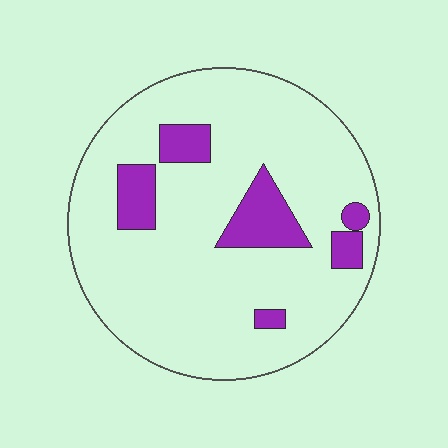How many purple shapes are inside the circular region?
6.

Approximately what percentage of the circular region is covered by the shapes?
Approximately 15%.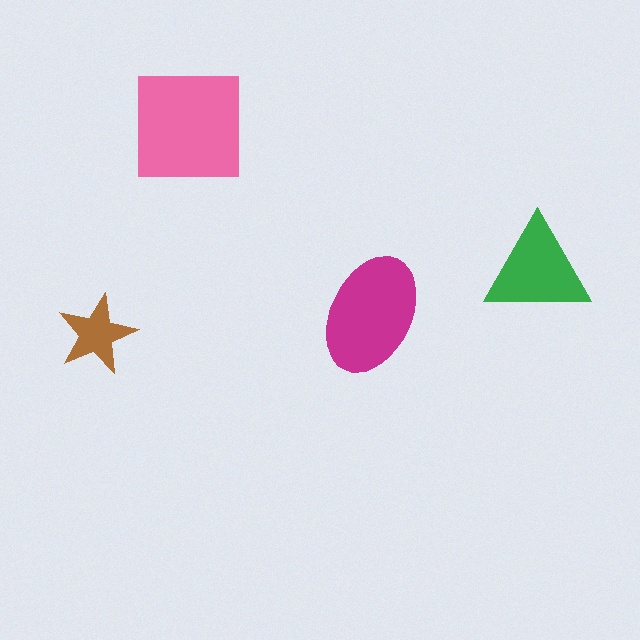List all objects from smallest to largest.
The brown star, the green triangle, the magenta ellipse, the pink square.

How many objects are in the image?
There are 4 objects in the image.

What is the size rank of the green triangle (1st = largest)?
3rd.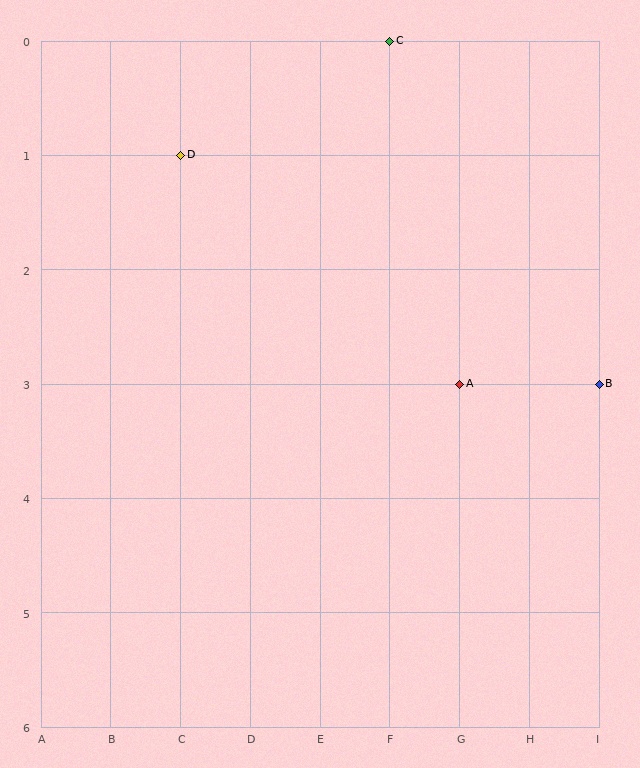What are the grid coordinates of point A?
Point A is at grid coordinates (G, 3).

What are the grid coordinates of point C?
Point C is at grid coordinates (F, 0).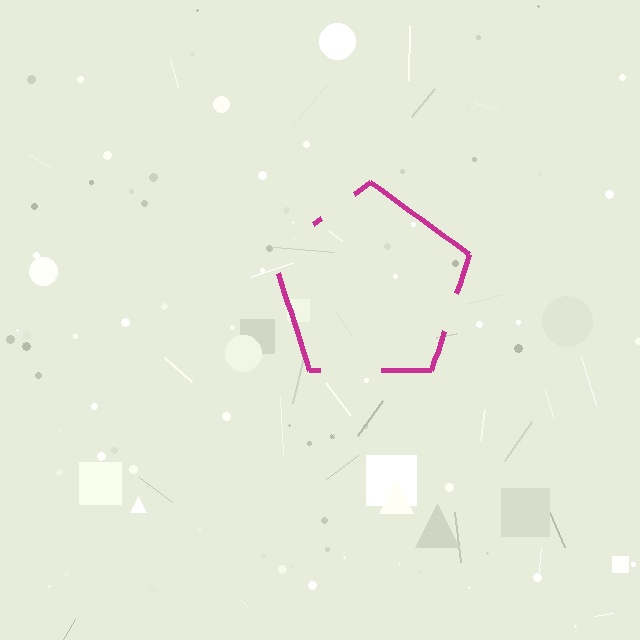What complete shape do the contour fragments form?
The contour fragments form a pentagon.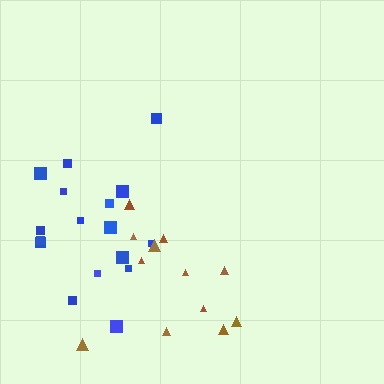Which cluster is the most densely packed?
Blue.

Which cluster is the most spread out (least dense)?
Brown.